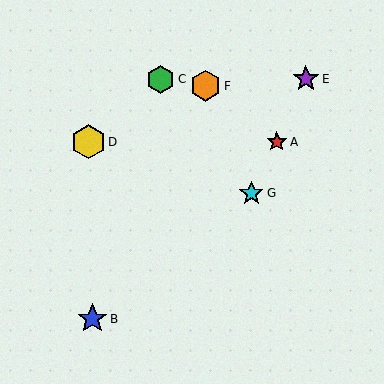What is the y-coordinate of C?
Object C is at y≈79.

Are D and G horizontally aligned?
No, D is at y≈142 and G is at y≈193.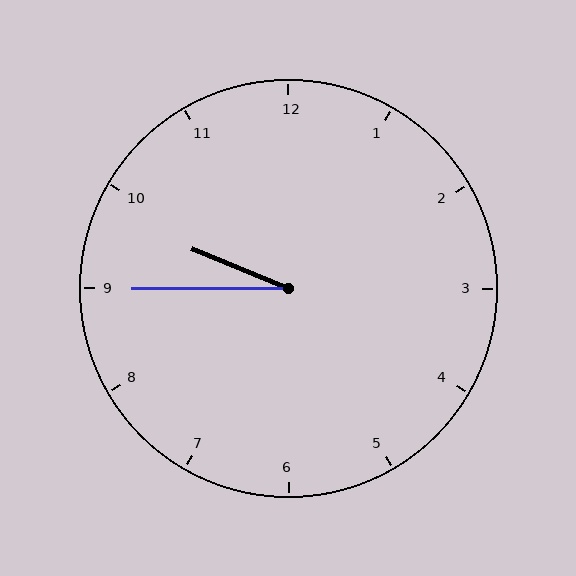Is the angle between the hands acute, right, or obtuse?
It is acute.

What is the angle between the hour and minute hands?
Approximately 22 degrees.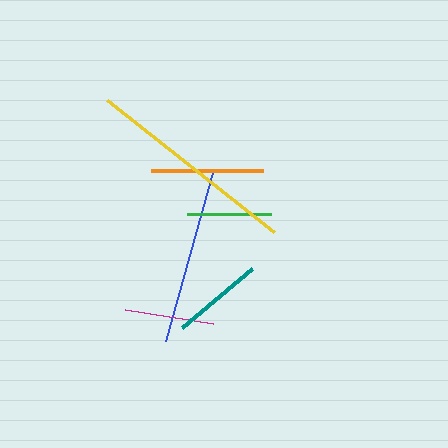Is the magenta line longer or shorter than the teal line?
The teal line is longer than the magenta line.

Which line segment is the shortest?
The green line is the shortest at approximately 84 pixels.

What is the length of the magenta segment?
The magenta segment is approximately 88 pixels long.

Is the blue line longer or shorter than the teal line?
The blue line is longer than the teal line.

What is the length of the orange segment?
The orange segment is approximately 112 pixels long.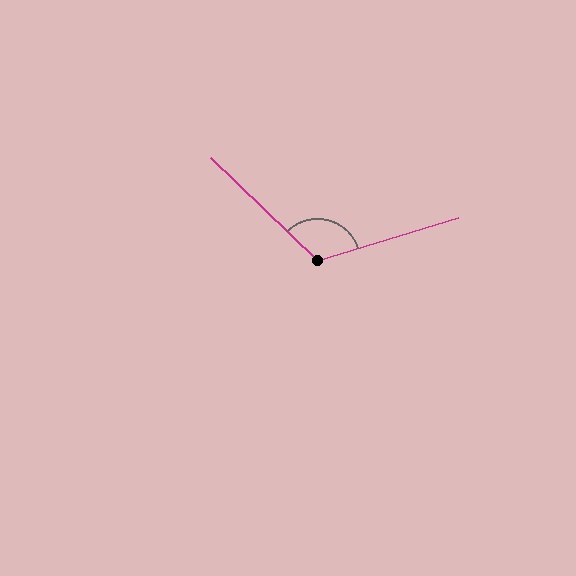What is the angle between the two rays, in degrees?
Approximately 119 degrees.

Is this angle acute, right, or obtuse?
It is obtuse.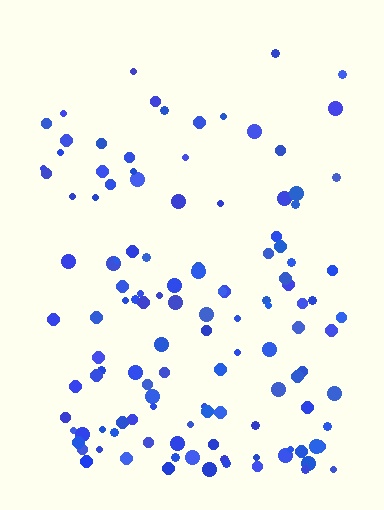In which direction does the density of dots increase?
From top to bottom, with the bottom side densest.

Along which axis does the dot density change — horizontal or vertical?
Vertical.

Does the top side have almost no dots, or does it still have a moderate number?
Still a moderate number, just noticeably fewer than the bottom.